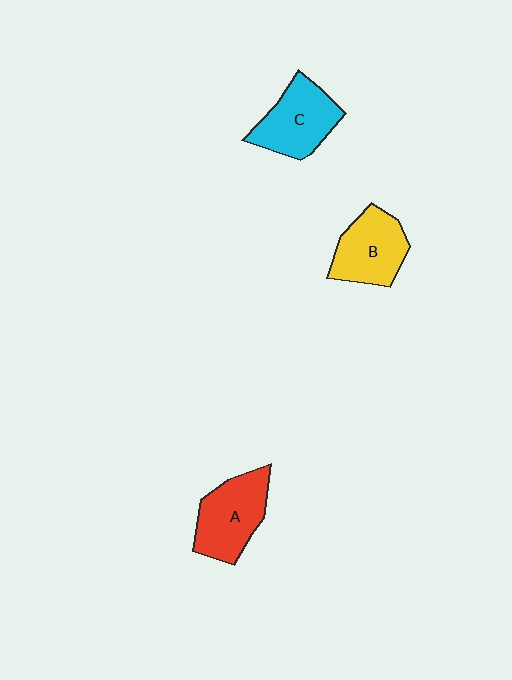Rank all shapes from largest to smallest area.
From largest to smallest: A (red), C (cyan), B (yellow).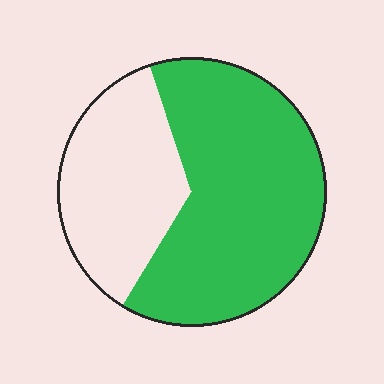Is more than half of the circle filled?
Yes.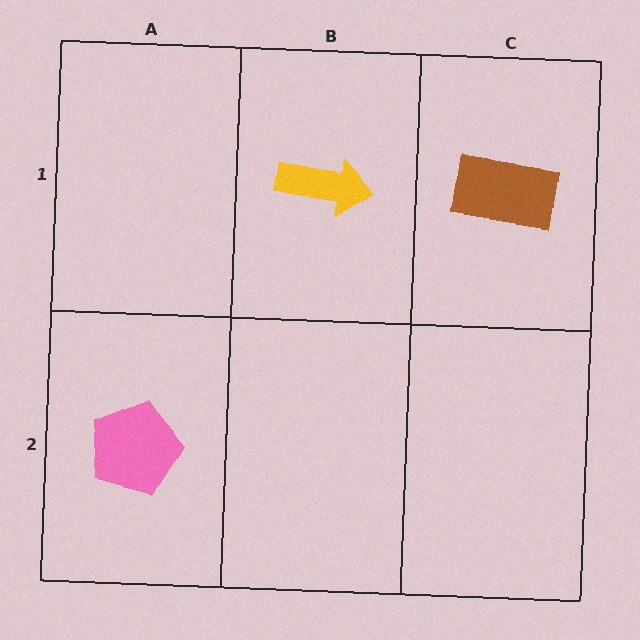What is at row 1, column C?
A brown rectangle.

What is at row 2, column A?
A pink pentagon.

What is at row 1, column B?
A yellow arrow.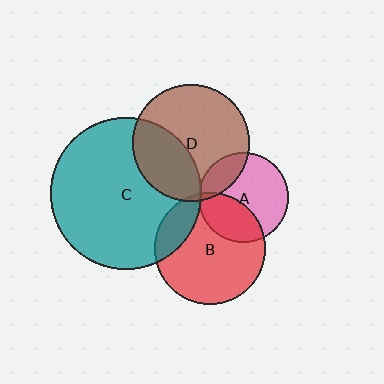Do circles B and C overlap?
Yes.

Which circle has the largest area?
Circle C (teal).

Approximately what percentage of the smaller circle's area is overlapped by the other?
Approximately 20%.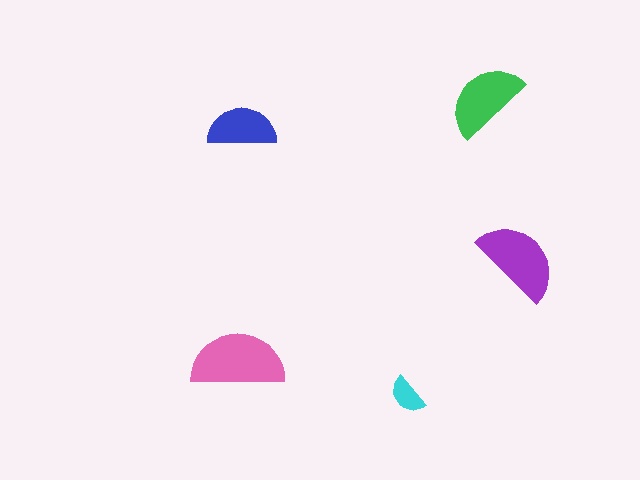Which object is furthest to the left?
The pink semicircle is leftmost.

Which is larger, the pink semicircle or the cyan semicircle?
The pink one.